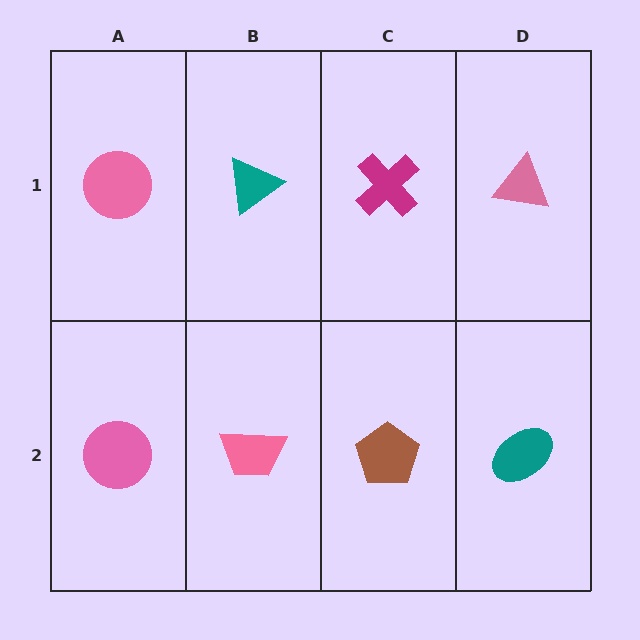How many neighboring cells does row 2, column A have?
2.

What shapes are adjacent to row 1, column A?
A pink circle (row 2, column A), a teal triangle (row 1, column B).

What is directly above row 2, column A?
A pink circle.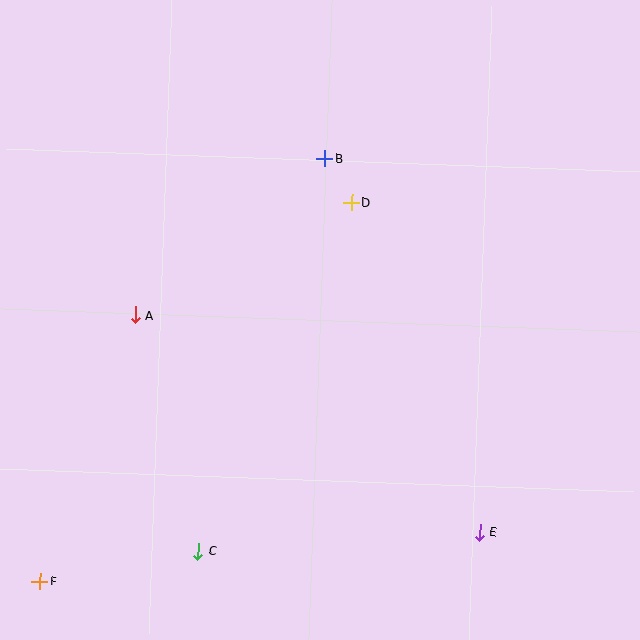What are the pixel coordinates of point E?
Point E is at (480, 532).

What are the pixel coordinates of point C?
Point C is at (198, 551).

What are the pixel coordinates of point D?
Point D is at (352, 202).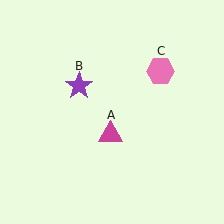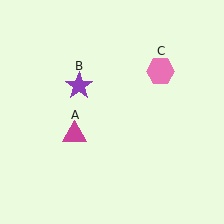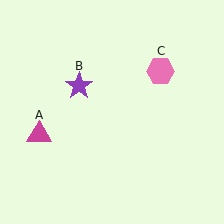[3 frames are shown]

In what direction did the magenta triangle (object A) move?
The magenta triangle (object A) moved left.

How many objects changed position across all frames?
1 object changed position: magenta triangle (object A).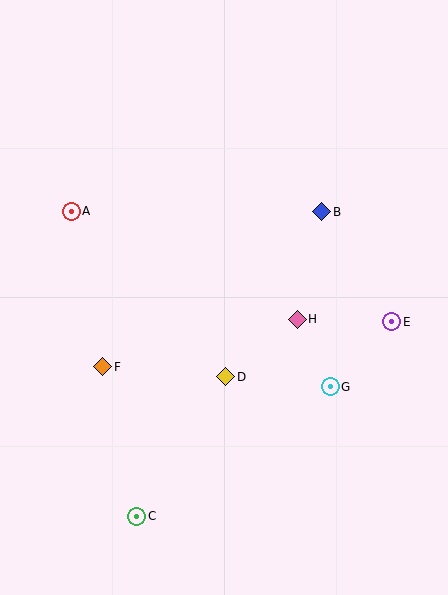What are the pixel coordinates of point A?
Point A is at (71, 211).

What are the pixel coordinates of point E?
Point E is at (392, 322).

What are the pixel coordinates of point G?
Point G is at (330, 387).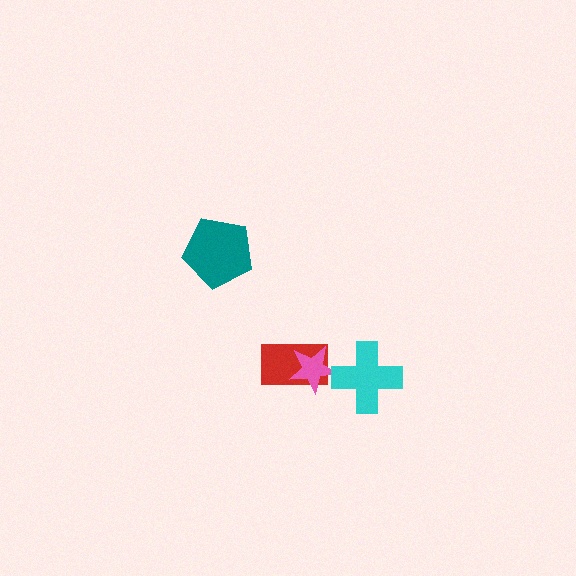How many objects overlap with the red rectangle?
1 object overlaps with the red rectangle.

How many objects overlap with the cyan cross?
0 objects overlap with the cyan cross.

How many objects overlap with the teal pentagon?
0 objects overlap with the teal pentagon.